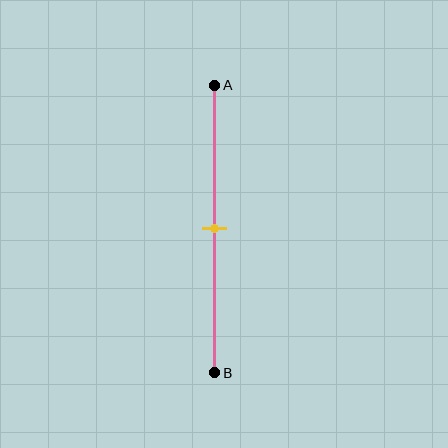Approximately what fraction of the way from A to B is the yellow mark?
The yellow mark is approximately 50% of the way from A to B.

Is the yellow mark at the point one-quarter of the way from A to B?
No, the mark is at about 50% from A, not at the 25% one-quarter point.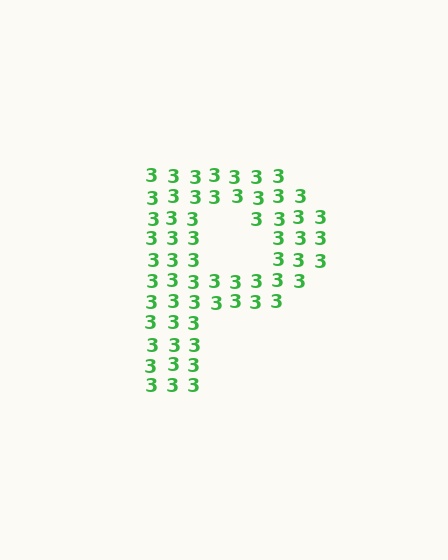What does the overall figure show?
The overall figure shows the letter P.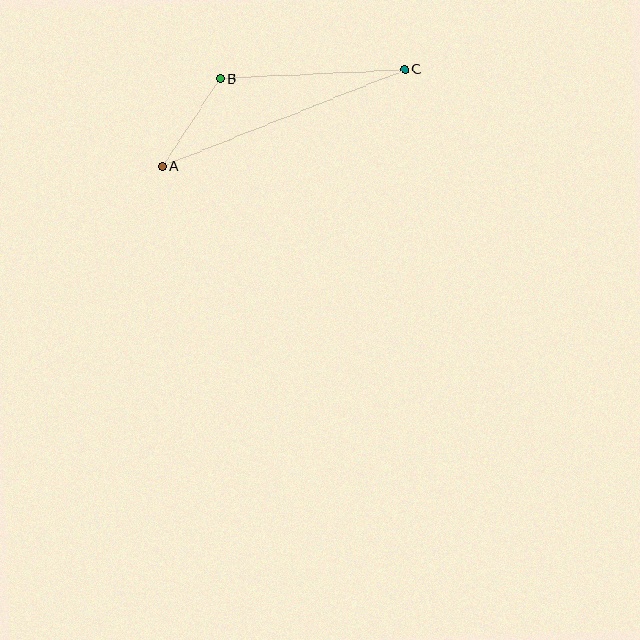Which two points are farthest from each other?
Points A and C are farthest from each other.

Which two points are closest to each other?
Points A and B are closest to each other.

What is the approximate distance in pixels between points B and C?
The distance between B and C is approximately 185 pixels.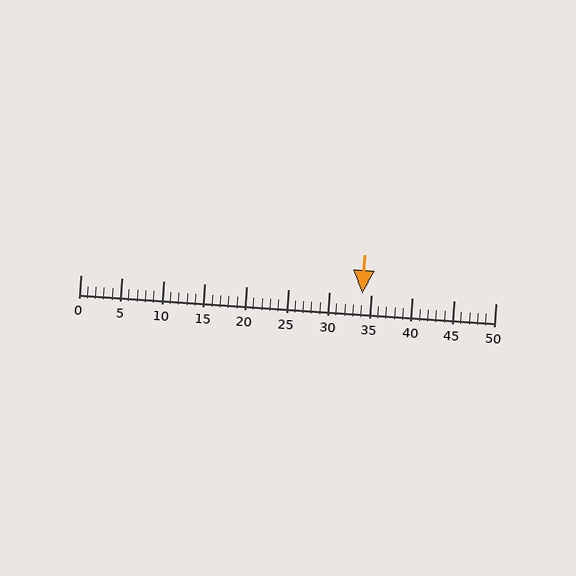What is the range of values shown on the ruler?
The ruler shows values from 0 to 50.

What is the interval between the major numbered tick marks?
The major tick marks are spaced 5 units apart.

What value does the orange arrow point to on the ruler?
The orange arrow points to approximately 34.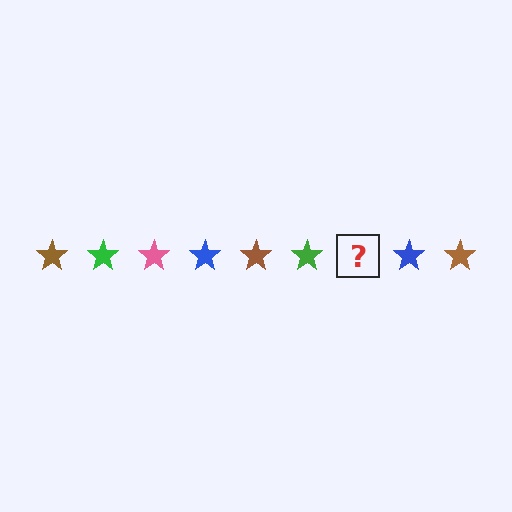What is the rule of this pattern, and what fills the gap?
The rule is that the pattern cycles through brown, green, pink, blue stars. The gap should be filled with a pink star.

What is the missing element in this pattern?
The missing element is a pink star.